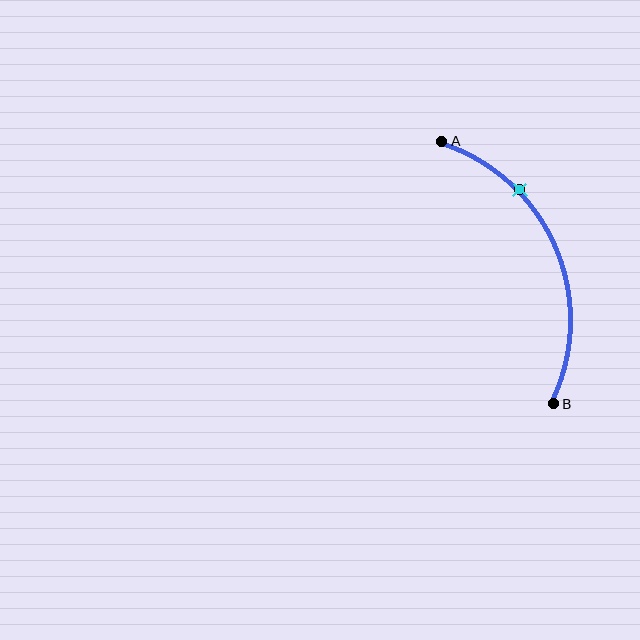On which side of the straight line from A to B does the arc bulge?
The arc bulges to the right of the straight line connecting A and B.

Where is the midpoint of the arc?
The arc midpoint is the point on the curve farthest from the straight line joining A and B. It sits to the right of that line.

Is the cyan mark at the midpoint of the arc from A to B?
No. The cyan mark lies on the arc but is closer to endpoint A. The arc midpoint would be at the point on the curve equidistant along the arc from both A and B.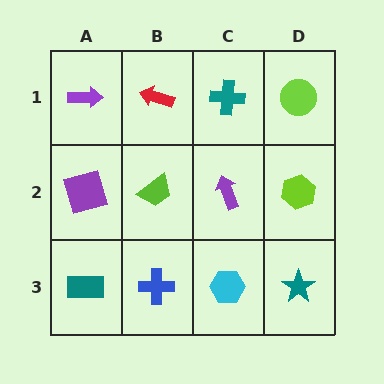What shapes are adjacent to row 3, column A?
A purple square (row 2, column A), a blue cross (row 3, column B).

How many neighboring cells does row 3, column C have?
3.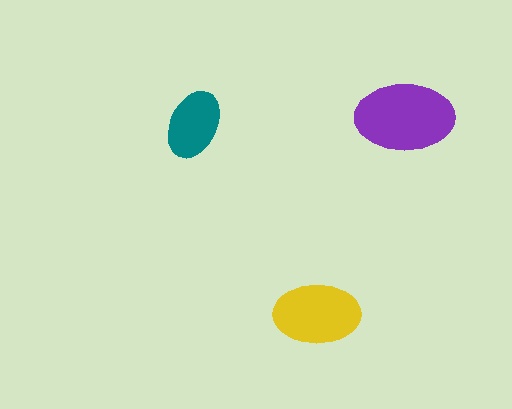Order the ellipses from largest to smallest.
the purple one, the yellow one, the teal one.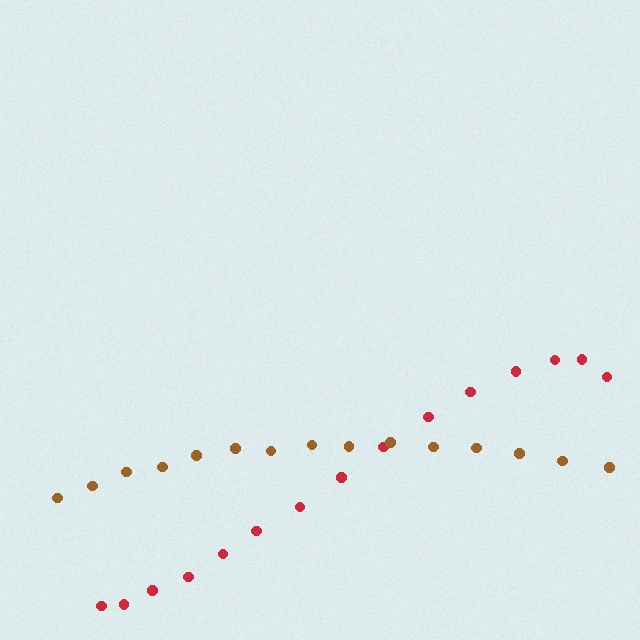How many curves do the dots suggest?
There are 2 distinct paths.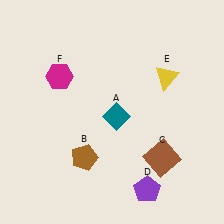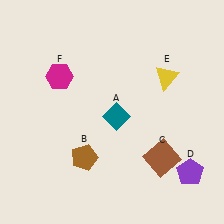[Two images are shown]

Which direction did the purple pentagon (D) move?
The purple pentagon (D) moved right.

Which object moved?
The purple pentagon (D) moved right.